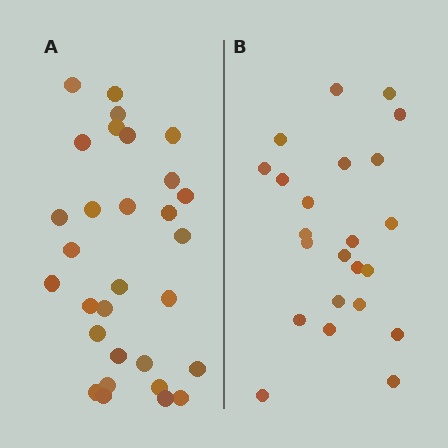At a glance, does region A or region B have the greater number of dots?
Region A (the left region) has more dots.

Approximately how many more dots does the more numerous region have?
Region A has roughly 8 or so more dots than region B.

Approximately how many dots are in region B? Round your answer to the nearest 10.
About 20 dots. (The exact count is 23, which rounds to 20.)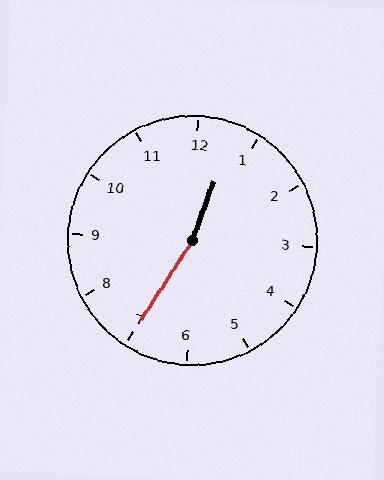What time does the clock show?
12:35.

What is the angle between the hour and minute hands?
Approximately 168 degrees.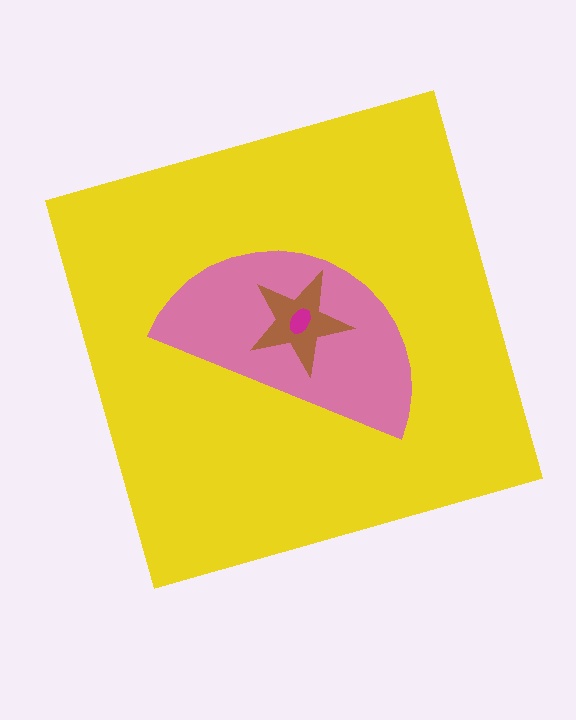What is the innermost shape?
The magenta ellipse.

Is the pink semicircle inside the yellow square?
Yes.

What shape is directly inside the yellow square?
The pink semicircle.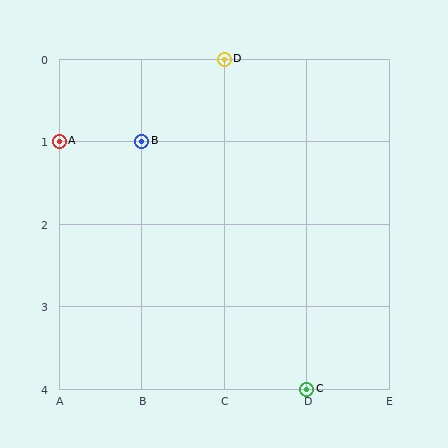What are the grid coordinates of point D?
Point D is at grid coordinates (C, 0).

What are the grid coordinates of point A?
Point A is at grid coordinates (A, 1).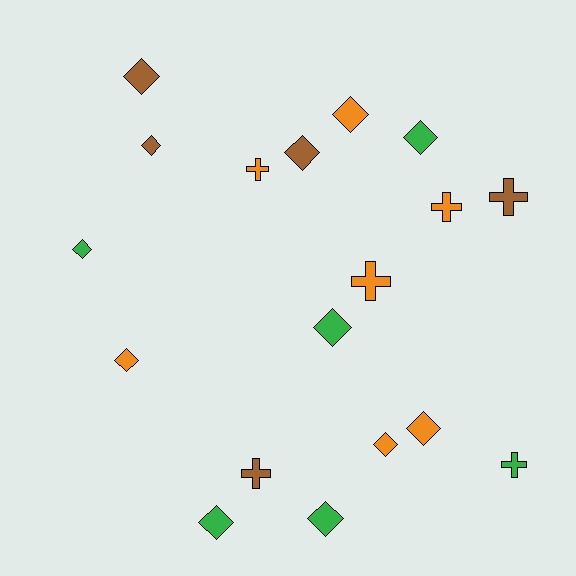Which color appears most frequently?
Orange, with 7 objects.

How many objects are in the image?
There are 18 objects.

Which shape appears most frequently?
Diamond, with 12 objects.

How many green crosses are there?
There is 1 green cross.